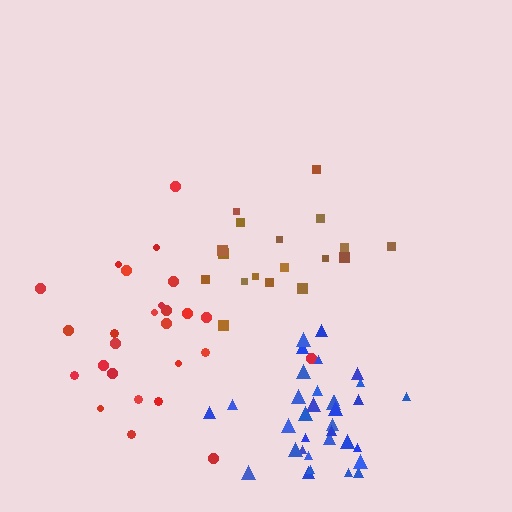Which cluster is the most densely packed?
Blue.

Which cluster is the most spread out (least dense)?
Red.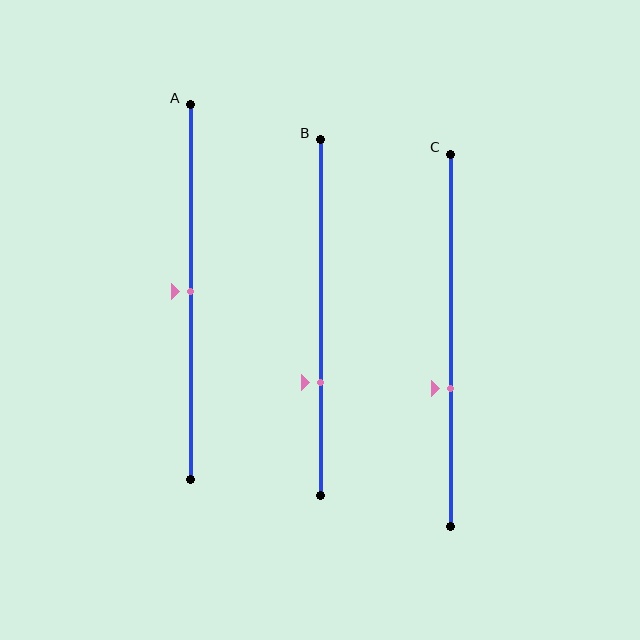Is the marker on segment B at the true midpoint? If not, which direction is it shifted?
No, the marker on segment B is shifted downward by about 18% of the segment length.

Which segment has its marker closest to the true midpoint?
Segment A has its marker closest to the true midpoint.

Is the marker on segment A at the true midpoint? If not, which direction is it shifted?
Yes, the marker on segment A is at the true midpoint.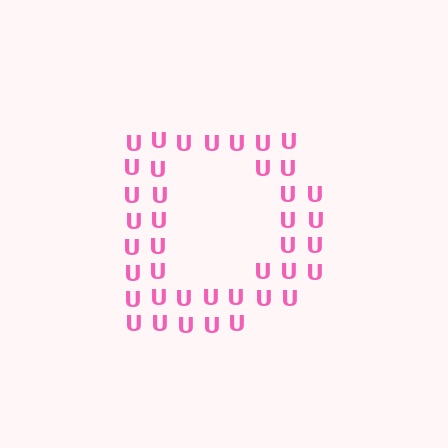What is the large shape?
The large shape is the letter D.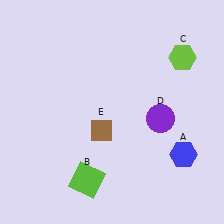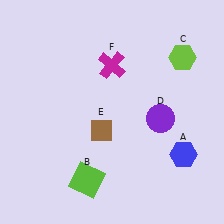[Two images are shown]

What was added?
A magenta cross (F) was added in Image 2.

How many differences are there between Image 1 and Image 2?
There is 1 difference between the two images.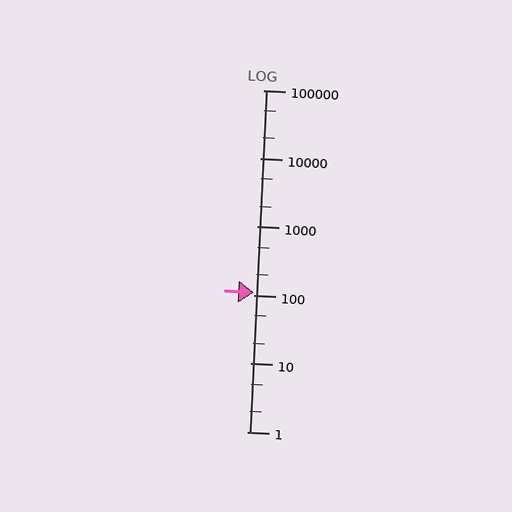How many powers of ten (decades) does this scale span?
The scale spans 5 decades, from 1 to 100000.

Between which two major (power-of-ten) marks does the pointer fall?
The pointer is between 100 and 1000.